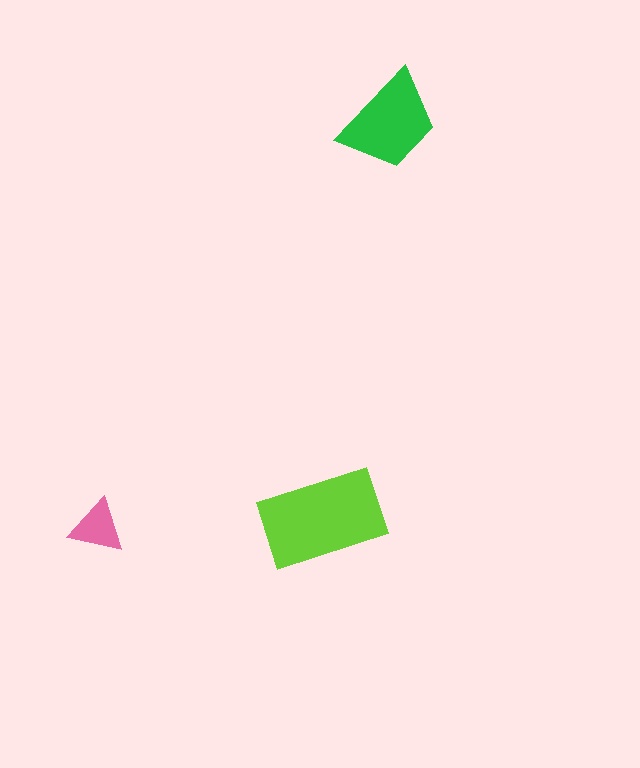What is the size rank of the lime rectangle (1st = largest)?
1st.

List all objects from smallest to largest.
The pink triangle, the green trapezoid, the lime rectangle.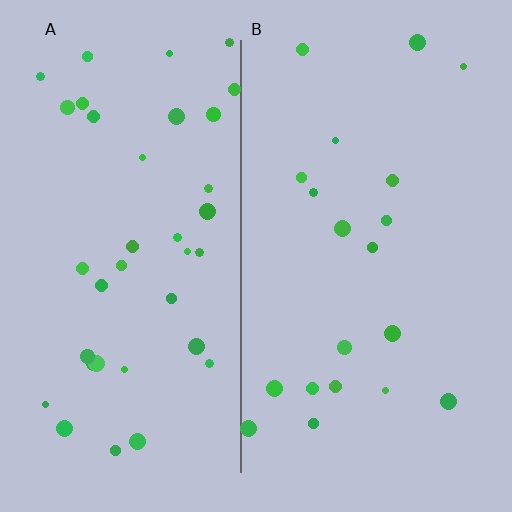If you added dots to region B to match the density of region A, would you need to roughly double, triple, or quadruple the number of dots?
Approximately double.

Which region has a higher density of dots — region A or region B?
A (the left).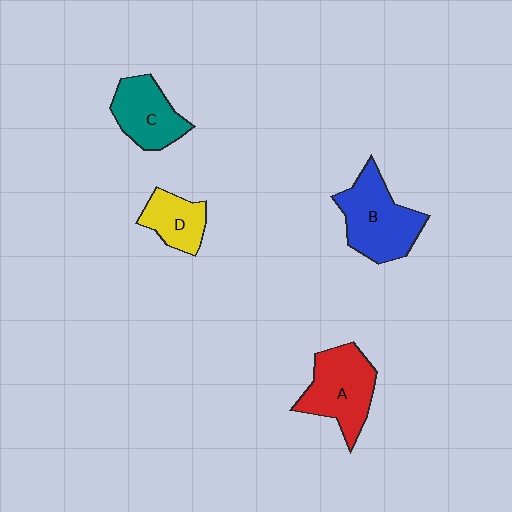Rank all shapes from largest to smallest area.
From largest to smallest: B (blue), A (red), C (teal), D (yellow).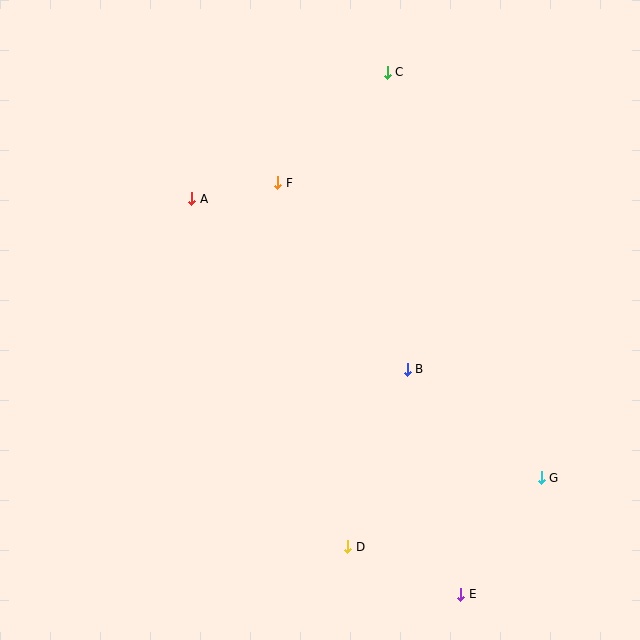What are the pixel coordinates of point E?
Point E is at (461, 594).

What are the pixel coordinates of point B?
Point B is at (407, 369).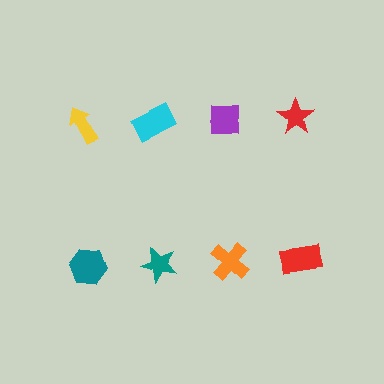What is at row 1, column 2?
A cyan rectangle.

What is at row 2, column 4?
A red rectangle.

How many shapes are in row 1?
4 shapes.